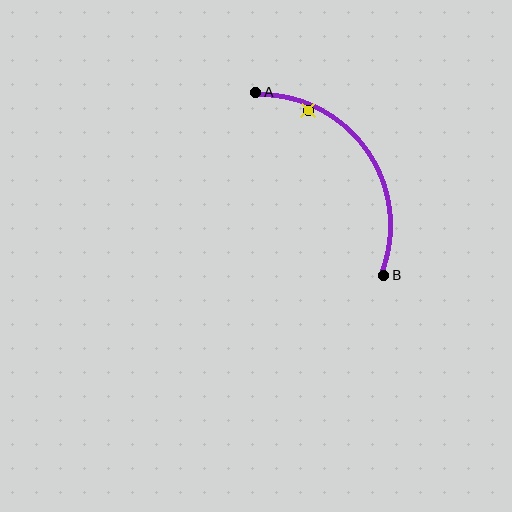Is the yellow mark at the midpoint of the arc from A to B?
No — the yellow mark does not lie on the arc at all. It sits slightly inside the curve.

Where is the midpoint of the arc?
The arc midpoint is the point on the curve farthest from the straight line joining A and B. It sits above and to the right of that line.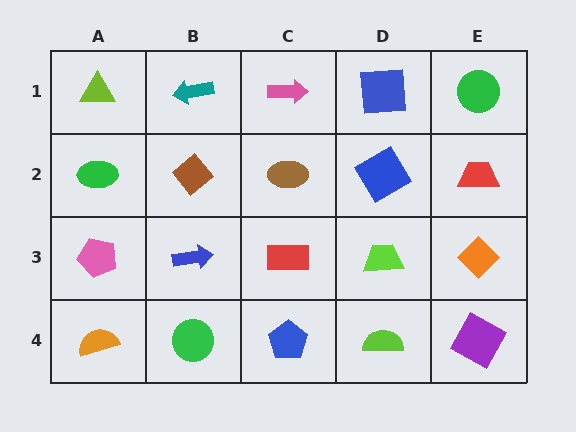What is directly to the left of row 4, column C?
A green circle.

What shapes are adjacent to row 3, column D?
A blue diamond (row 2, column D), a lime semicircle (row 4, column D), a red rectangle (row 3, column C), an orange diamond (row 3, column E).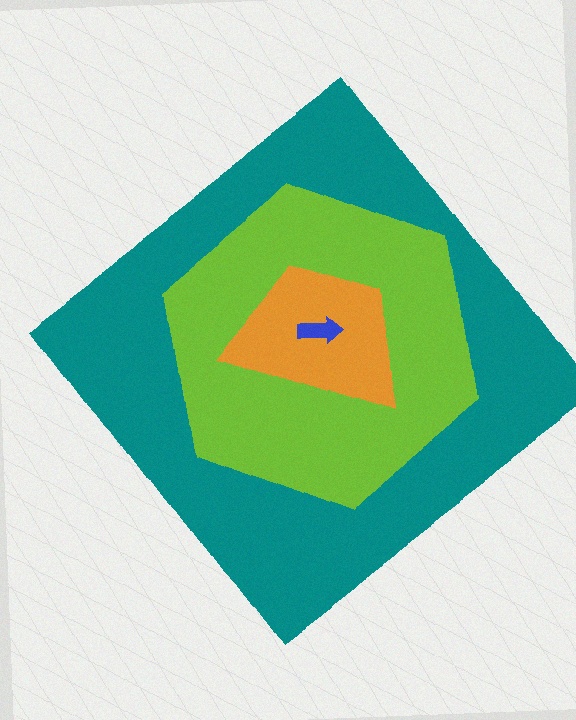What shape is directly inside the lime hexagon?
The orange trapezoid.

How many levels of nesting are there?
4.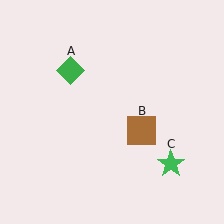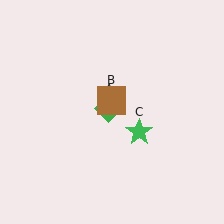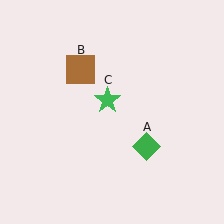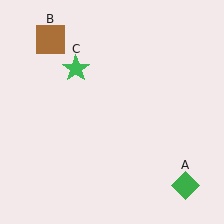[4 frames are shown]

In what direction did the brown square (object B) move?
The brown square (object B) moved up and to the left.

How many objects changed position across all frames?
3 objects changed position: green diamond (object A), brown square (object B), green star (object C).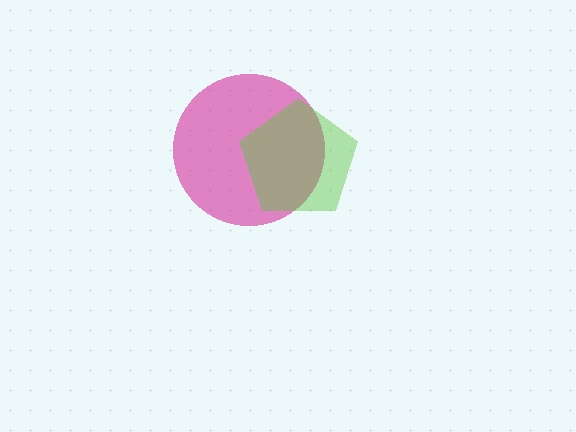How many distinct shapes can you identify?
There are 2 distinct shapes: a magenta circle, a lime pentagon.